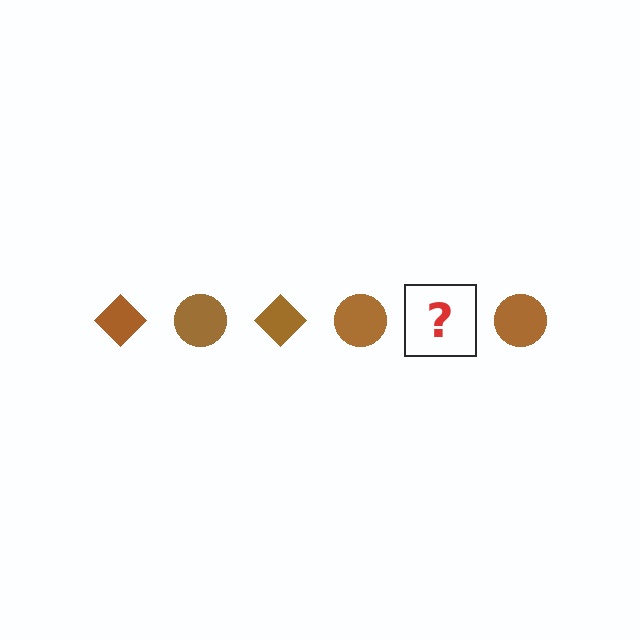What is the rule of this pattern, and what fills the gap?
The rule is that the pattern cycles through diamond, circle shapes in brown. The gap should be filled with a brown diamond.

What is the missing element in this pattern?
The missing element is a brown diamond.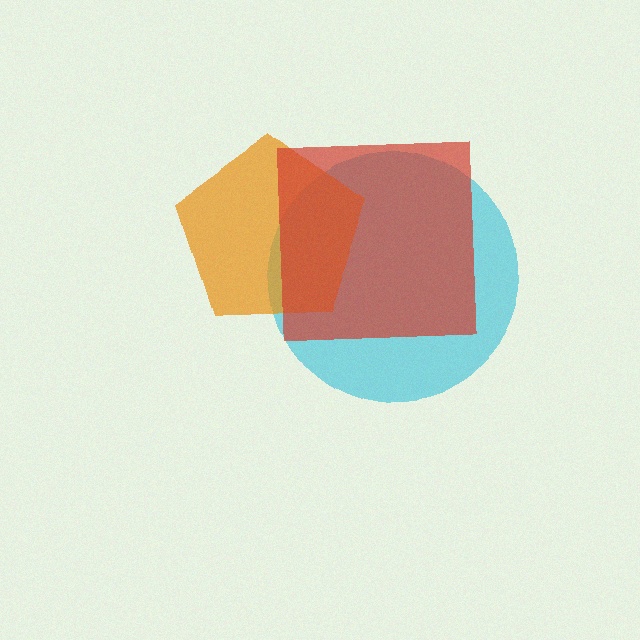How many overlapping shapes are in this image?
There are 3 overlapping shapes in the image.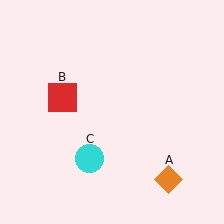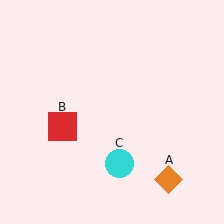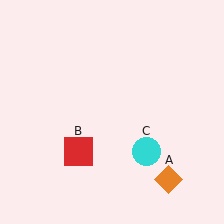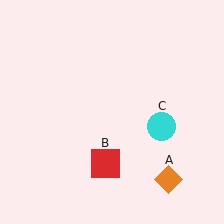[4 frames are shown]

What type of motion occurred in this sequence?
The red square (object B), cyan circle (object C) rotated counterclockwise around the center of the scene.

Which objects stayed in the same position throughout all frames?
Orange diamond (object A) remained stationary.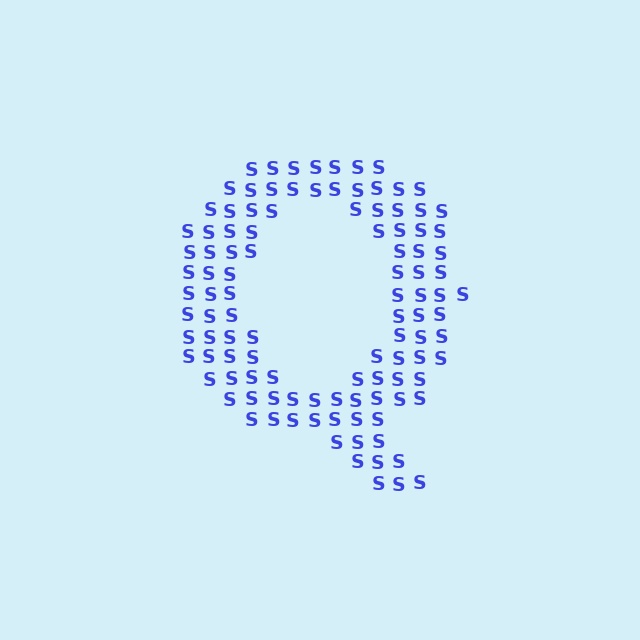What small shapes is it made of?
It is made of small letter S's.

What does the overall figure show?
The overall figure shows the letter Q.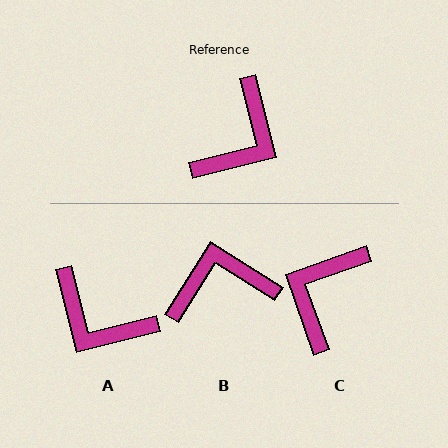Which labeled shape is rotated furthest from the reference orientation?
C, about 174 degrees away.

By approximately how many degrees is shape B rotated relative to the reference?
Approximately 134 degrees counter-clockwise.